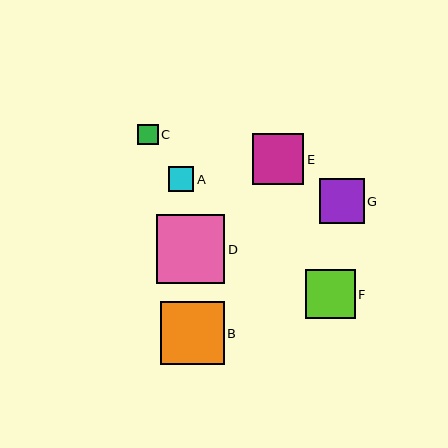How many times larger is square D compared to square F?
Square D is approximately 1.4 times the size of square F.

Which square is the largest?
Square D is the largest with a size of approximately 68 pixels.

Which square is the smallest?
Square C is the smallest with a size of approximately 20 pixels.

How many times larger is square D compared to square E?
Square D is approximately 1.3 times the size of square E.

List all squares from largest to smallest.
From largest to smallest: D, B, E, F, G, A, C.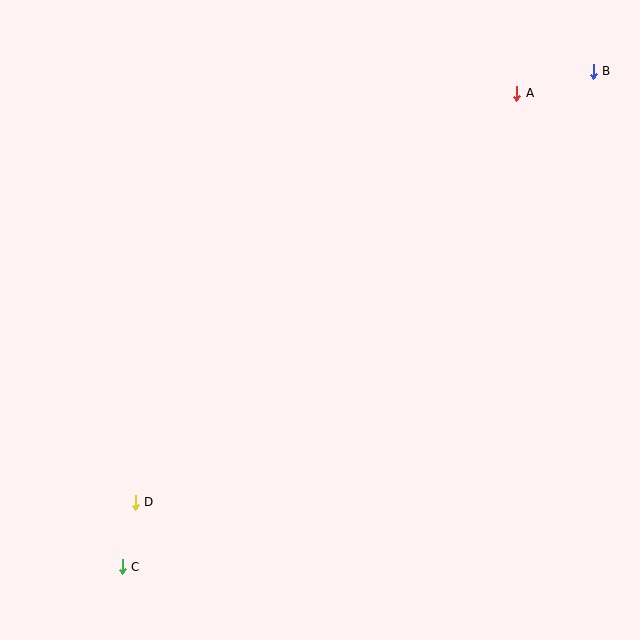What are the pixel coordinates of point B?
Point B is at (593, 71).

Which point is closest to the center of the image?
Point D at (135, 502) is closest to the center.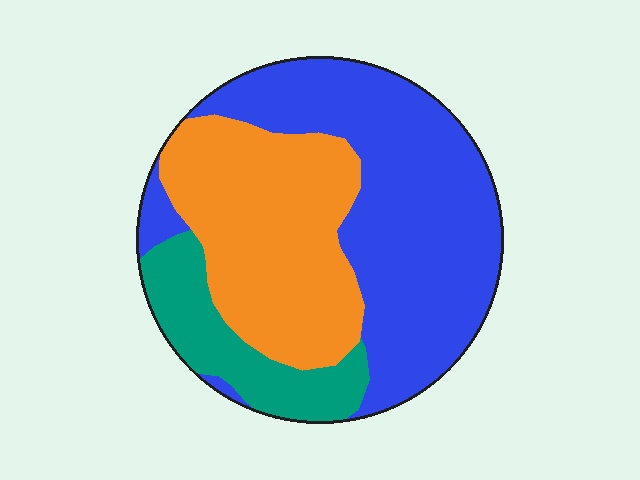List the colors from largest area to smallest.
From largest to smallest: blue, orange, teal.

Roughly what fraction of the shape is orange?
Orange takes up between a quarter and a half of the shape.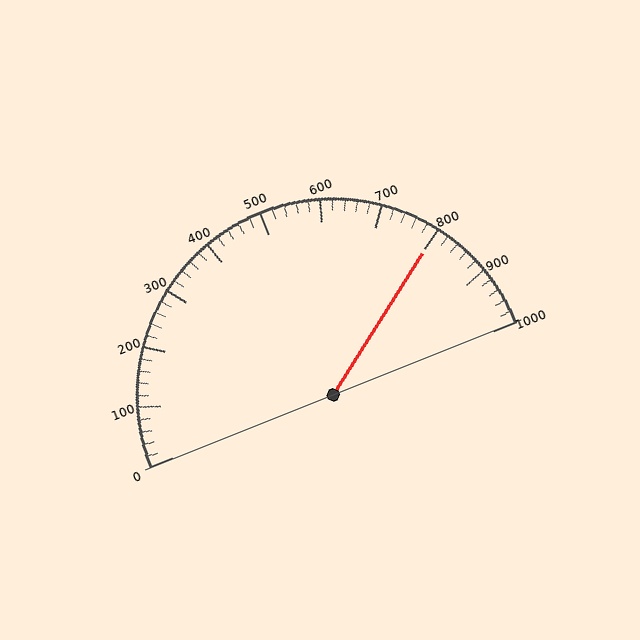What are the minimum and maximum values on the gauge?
The gauge ranges from 0 to 1000.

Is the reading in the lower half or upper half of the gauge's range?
The reading is in the upper half of the range (0 to 1000).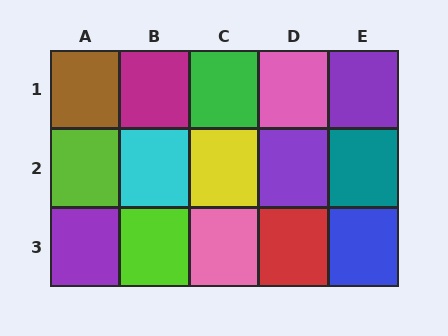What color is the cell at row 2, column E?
Teal.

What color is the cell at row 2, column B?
Cyan.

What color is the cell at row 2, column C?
Yellow.